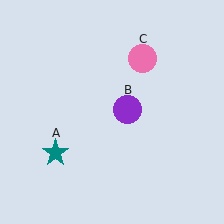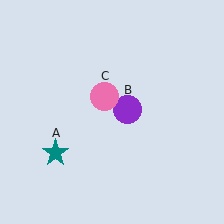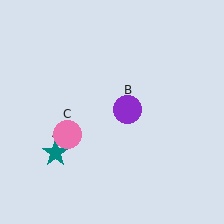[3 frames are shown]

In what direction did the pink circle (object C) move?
The pink circle (object C) moved down and to the left.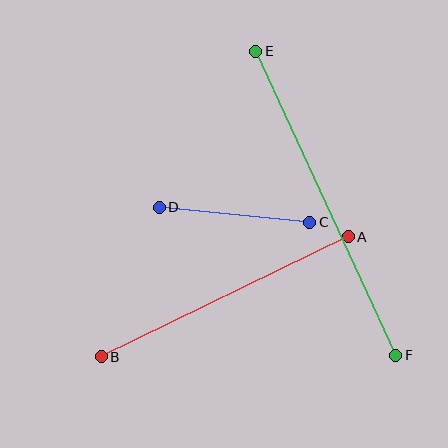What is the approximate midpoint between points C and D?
The midpoint is at approximately (234, 215) pixels.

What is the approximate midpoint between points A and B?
The midpoint is at approximately (225, 297) pixels.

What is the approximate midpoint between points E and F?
The midpoint is at approximately (326, 203) pixels.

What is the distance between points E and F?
The distance is approximately 335 pixels.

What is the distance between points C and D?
The distance is approximately 151 pixels.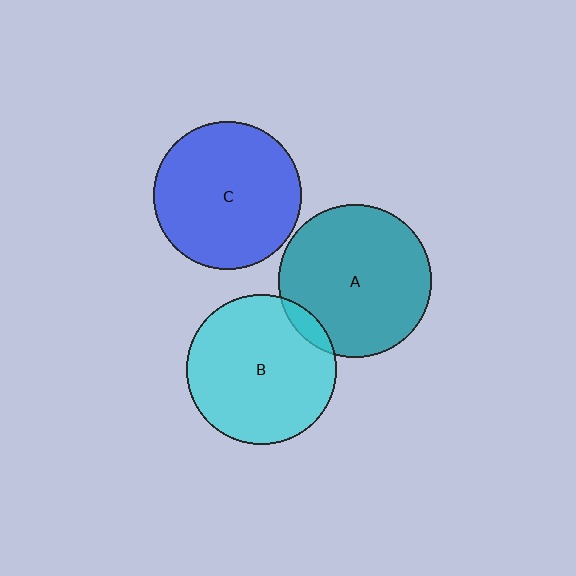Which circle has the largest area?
Circle A (teal).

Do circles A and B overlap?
Yes.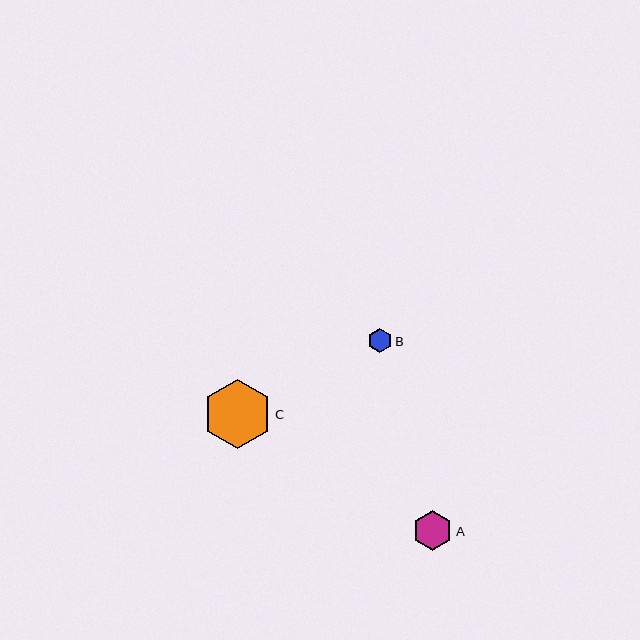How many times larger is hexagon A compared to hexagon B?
Hexagon A is approximately 1.6 times the size of hexagon B.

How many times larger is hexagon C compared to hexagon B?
Hexagon C is approximately 2.8 times the size of hexagon B.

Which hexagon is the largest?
Hexagon C is the largest with a size of approximately 69 pixels.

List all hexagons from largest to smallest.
From largest to smallest: C, A, B.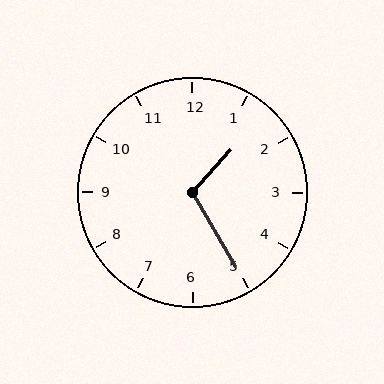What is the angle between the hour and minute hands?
Approximately 108 degrees.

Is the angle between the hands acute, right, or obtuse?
It is obtuse.